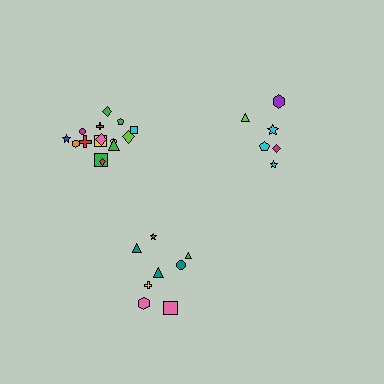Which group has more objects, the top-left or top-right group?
The top-left group.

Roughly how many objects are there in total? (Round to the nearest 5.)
Roughly 30 objects in total.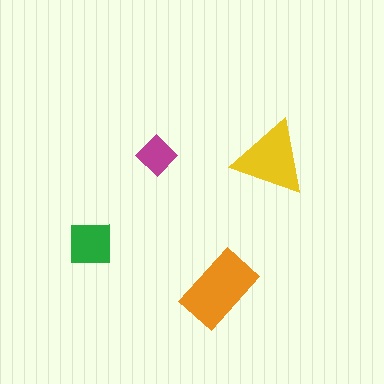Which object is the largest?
The orange rectangle.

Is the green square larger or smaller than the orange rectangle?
Smaller.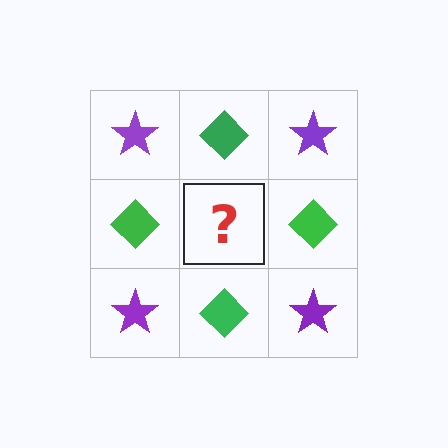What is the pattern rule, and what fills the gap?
The rule is that it alternates purple star and green diamond in a checkerboard pattern. The gap should be filled with a purple star.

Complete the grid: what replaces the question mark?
The question mark should be replaced with a purple star.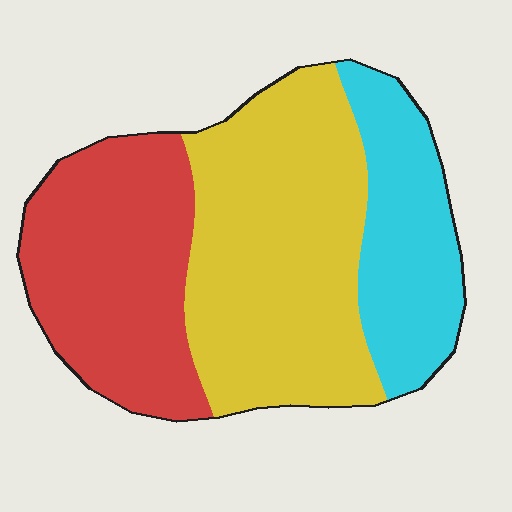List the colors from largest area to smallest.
From largest to smallest: yellow, red, cyan.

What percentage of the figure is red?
Red takes up about one third (1/3) of the figure.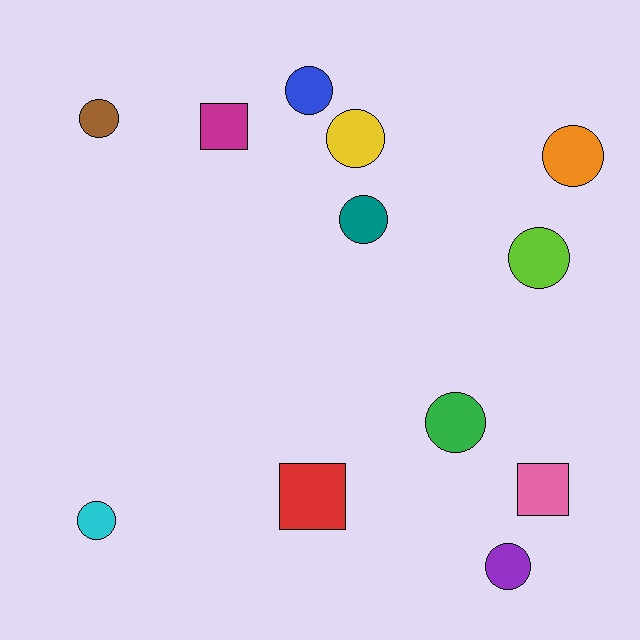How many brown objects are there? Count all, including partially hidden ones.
There is 1 brown object.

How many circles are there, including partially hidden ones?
There are 9 circles.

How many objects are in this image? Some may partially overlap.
There are 12 objects.